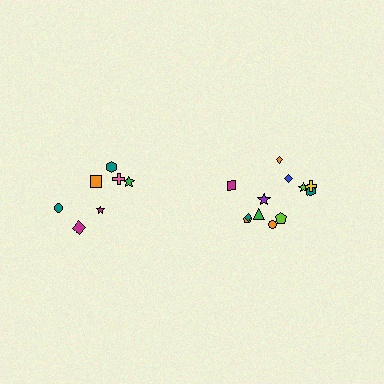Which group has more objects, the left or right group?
The right group.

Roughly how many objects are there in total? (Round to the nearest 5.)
Roughly 20 objects in total.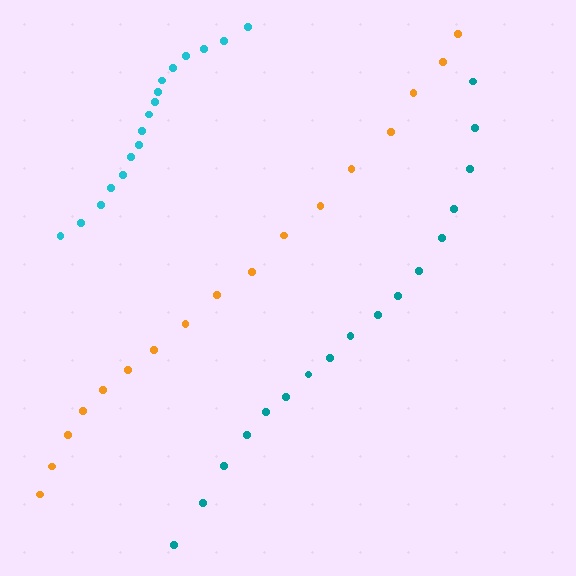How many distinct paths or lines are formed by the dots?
There are 3 distinct paths.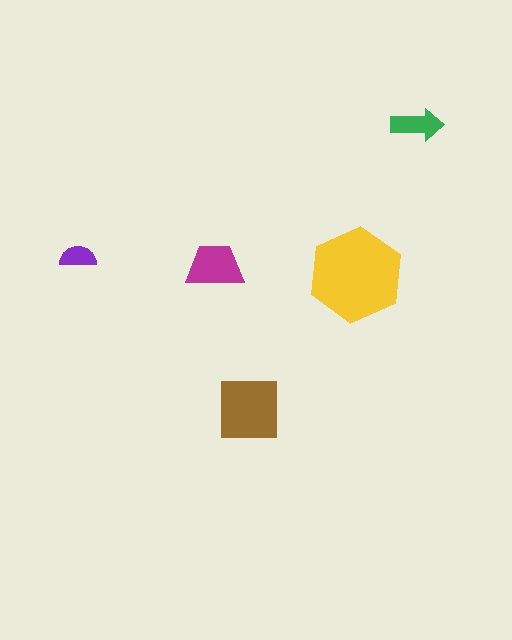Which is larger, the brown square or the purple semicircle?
The brown square.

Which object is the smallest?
The purple semicircle.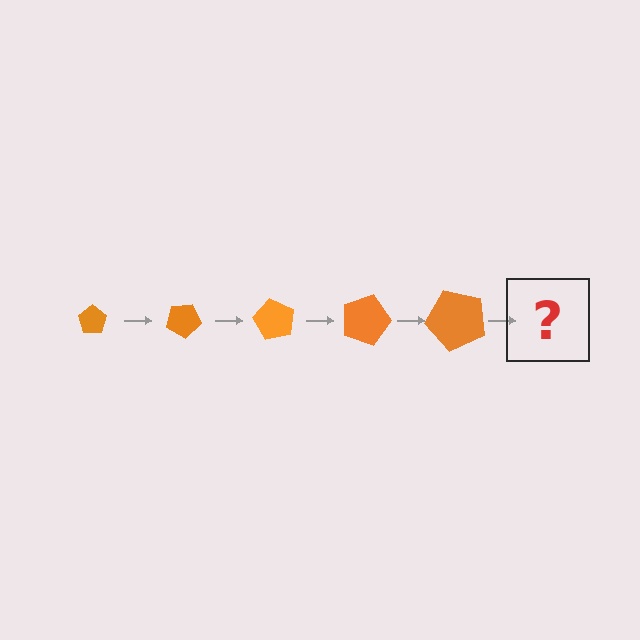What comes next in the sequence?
The next element should be a pentagon, larger than the previous one and rotated 150 degrees from the start.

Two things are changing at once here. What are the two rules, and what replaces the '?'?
The two rules are that the pentagon grows larger each step and it rotates 30 degrees each step. The '?' should be a pentagon, larger than the previous one and rotated 150 degrees from the start.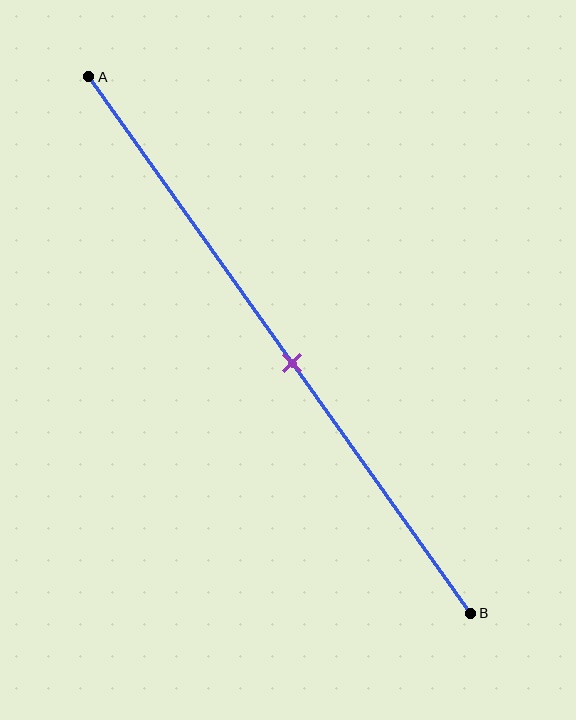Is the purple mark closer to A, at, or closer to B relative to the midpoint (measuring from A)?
The purple mark is closer to point B than the midpoint of segment AB.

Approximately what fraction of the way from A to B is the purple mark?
The purple mark is approximately 55% of the way from A to B.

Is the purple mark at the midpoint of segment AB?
No, the mark is at about 55% from A, not at the 50% midpoint.